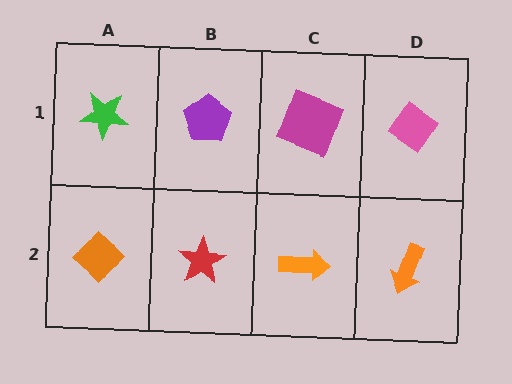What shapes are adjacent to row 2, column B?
A purple pentagon (row 1, column B), an orange diamond (row 2, column A), an orange arrow (row 2, column C).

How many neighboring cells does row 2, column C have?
3.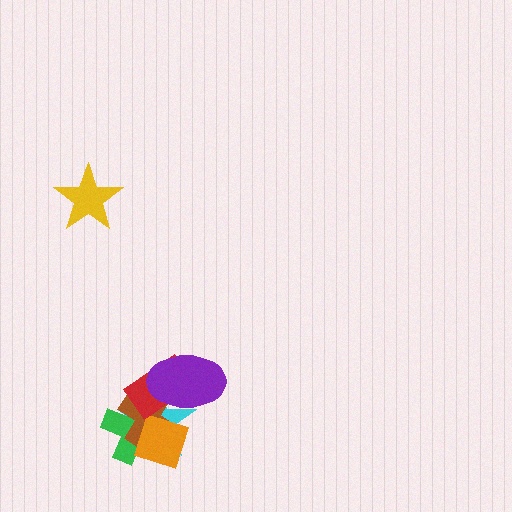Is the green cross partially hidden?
Yes, it is partially covered by another shape.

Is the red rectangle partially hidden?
Yes, it is partially covered by another shape.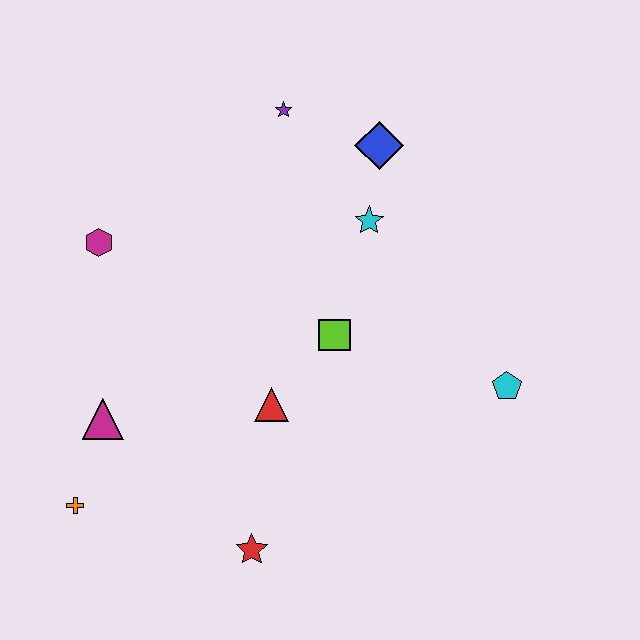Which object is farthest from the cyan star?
The orange cross is farthest from the cyan star.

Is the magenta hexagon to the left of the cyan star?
Yes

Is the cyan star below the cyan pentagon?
No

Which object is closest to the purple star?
The blue diamond is closest to the purple star.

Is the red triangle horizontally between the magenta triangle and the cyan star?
Yes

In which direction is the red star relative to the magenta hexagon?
The red star is below the magenta hexagon.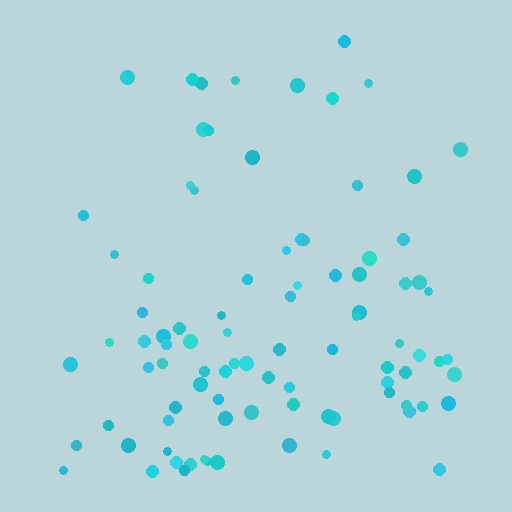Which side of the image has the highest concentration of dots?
The bottom.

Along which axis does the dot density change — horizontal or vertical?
Vertical.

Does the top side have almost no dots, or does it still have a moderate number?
Still a moderate number, just noticeably fewer than the bottom.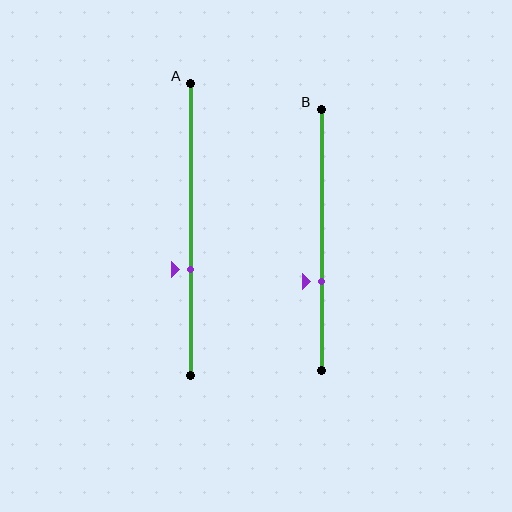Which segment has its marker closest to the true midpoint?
Segment A has its marker closest to the true midpoint.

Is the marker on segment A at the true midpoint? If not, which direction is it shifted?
No, the marker on segment A is shifted downward by about 14% of the segment length.